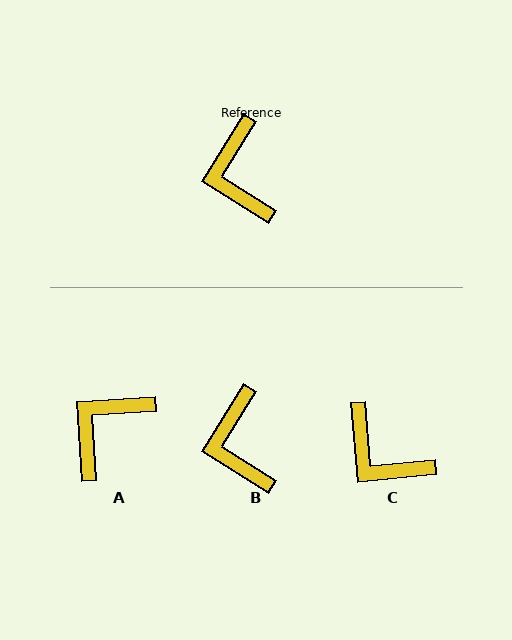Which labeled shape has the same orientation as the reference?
B.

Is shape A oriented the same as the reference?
No, it is off by about 54 degrees.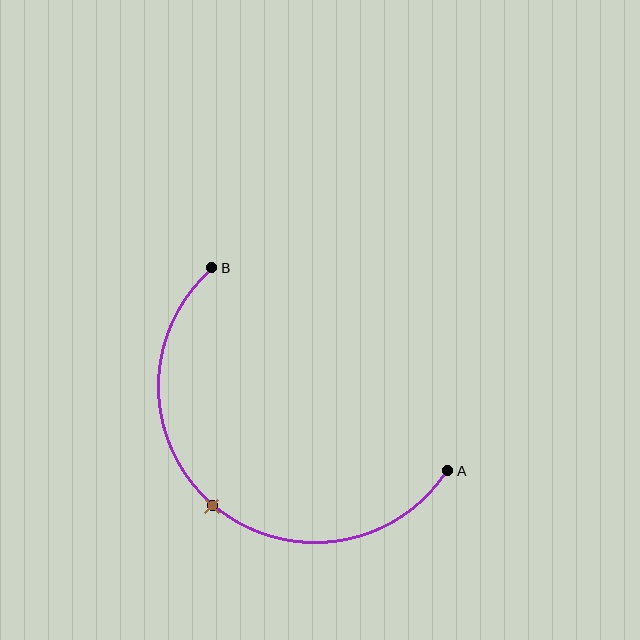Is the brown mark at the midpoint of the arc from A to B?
Yes. The brown mark lies on the arc at equal arc-length from both A and B — it is the arc midpoint.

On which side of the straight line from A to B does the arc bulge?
The arc bulges below and to the left of the straight line connecting A and B.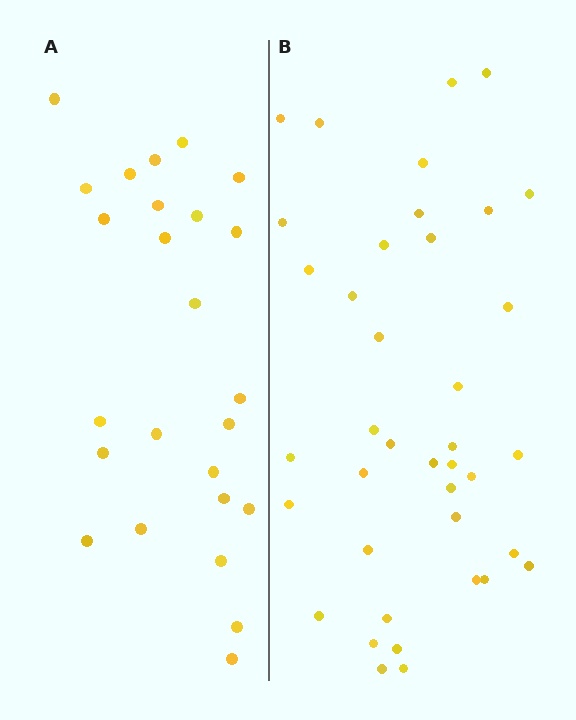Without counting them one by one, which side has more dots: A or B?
Region B (the right region) has more dots.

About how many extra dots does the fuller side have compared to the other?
Region B has approximately 15 more dots than region A.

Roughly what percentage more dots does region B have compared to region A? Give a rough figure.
About 55% more.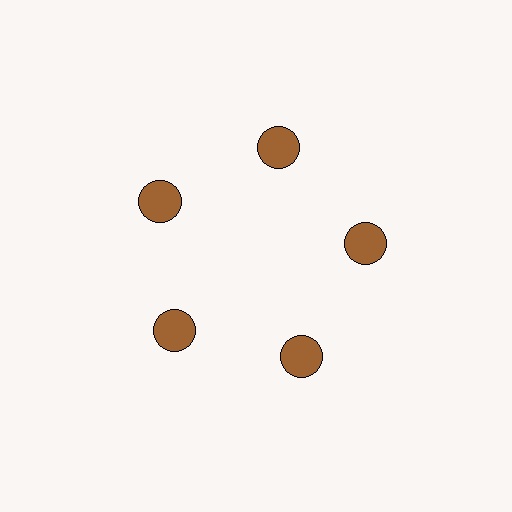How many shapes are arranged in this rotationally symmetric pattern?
There are 5 shapes, arranged in 5 groups of 1.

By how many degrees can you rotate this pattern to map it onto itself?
The pattern maps onto itself every 72 degrees of rotation.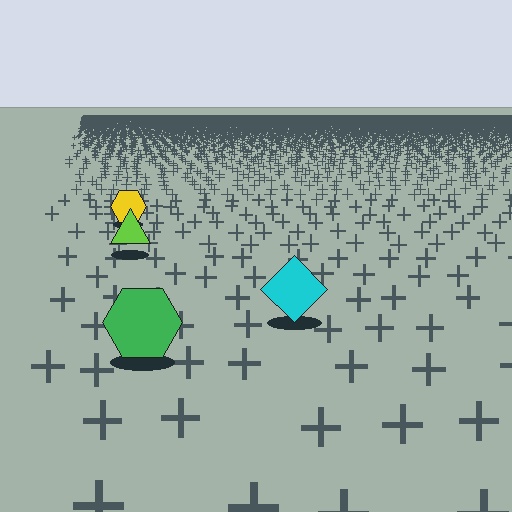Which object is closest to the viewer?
The green hexagon is closest. The texture marks near it are larger and more spread out.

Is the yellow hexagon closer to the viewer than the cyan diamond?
No. The cyan diamond is closer — you can tell from the texture gradient: the ground texture is coarser near it.